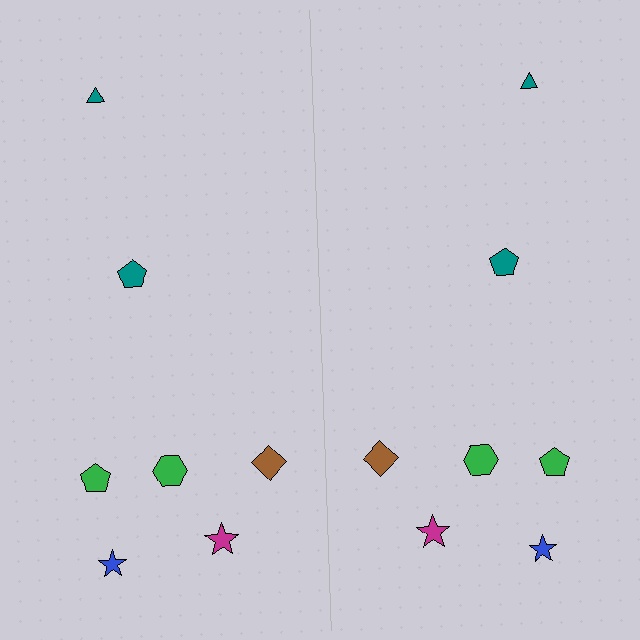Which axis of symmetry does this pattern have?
The pattern has a vertical axis of symmetry running through the center of the image.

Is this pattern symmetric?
Yes, this pattern has bilateral (reflection) symmetry.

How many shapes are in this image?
There are 14 shapes in this image.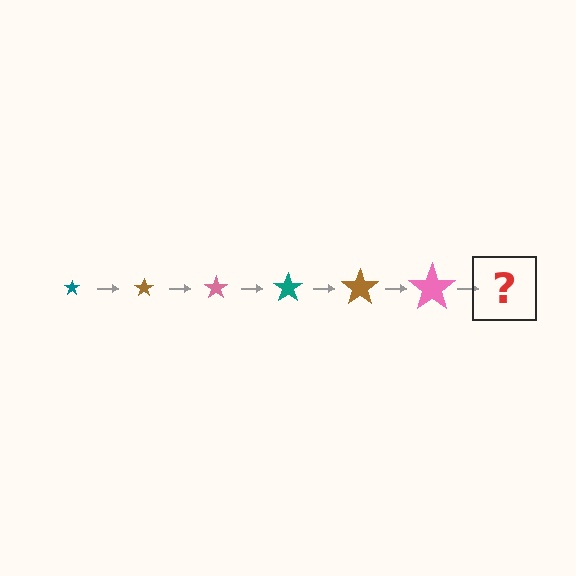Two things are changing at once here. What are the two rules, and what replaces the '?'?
The two rules are that the star grows larger each step and the color cycles through teal, brown, and pink. The '?' should be a teal star, larger than the previous one.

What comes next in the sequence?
The next element should be a teal star, larger than the previous one.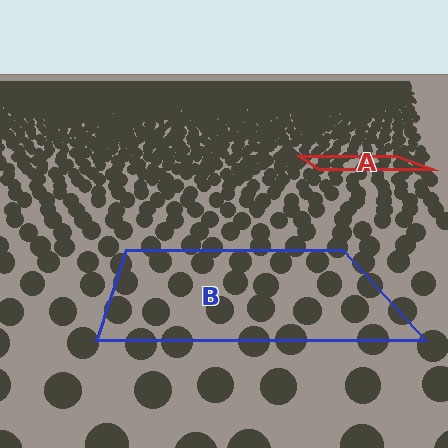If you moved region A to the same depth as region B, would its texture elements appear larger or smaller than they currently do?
They would appear larger. At a closer depth, the same texture elements are projected at a bigger on-screen size.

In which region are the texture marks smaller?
The texture marks are smaller in region A, because it is farther away.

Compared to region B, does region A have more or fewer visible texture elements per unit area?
Region A has more texture elements per unit area — they are packed more densely because it is farther away.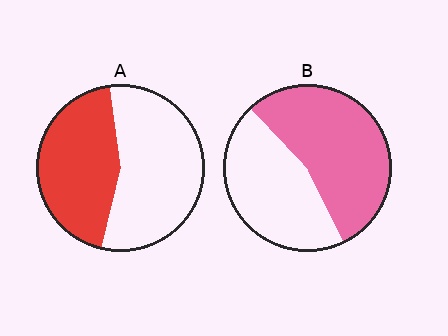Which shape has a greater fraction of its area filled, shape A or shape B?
Shape B.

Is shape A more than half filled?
No.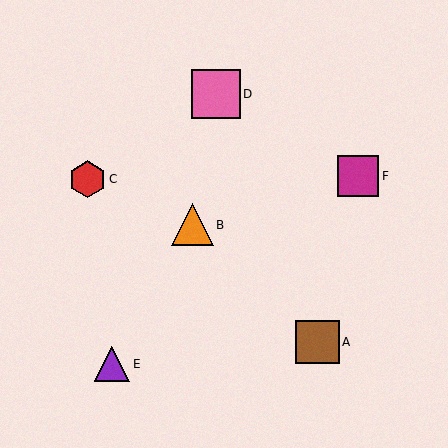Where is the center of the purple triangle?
The center of the purple triangle is at (112, 364).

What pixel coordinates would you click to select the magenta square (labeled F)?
Click at (358, 176) to select the magenta square F.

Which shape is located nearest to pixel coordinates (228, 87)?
The pink square (labeled D) at (216, 94) is nearest to that location.